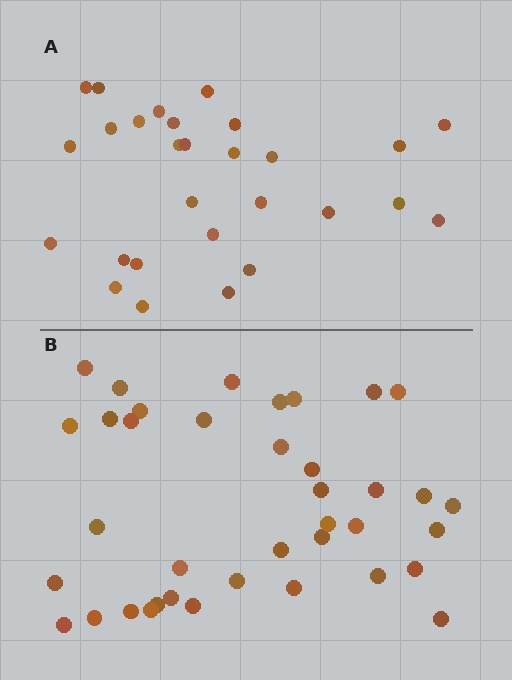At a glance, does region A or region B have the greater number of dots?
Region B (the bottom region) has more dots.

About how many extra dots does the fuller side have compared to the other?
Region B has roughly 10 or so more dots than region A.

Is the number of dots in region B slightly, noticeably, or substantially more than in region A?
Region B has noticeably more, but not dramatically so. The ratio is roughly 1.4 to 1.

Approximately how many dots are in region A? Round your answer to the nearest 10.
About 30 dots. (The exact count is 28, which rounds to 30.)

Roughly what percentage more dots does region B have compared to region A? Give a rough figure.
About 35% more.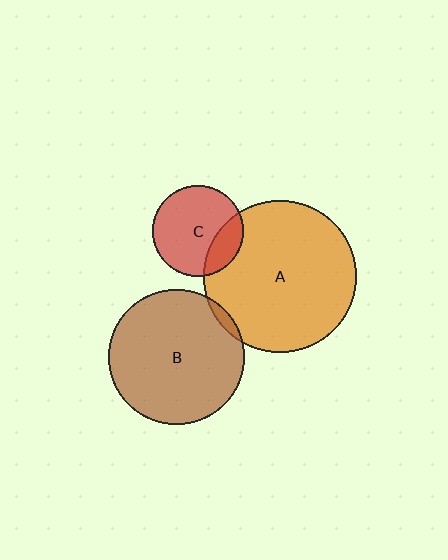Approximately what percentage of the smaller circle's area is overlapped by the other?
Approximately 20%.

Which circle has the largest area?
Circle A (orange).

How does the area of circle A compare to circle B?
Approximately 1.3 times.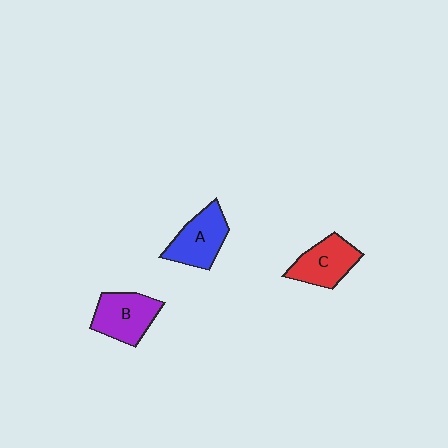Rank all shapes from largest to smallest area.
From largest to smallest: B (purple), A (blue), C (red).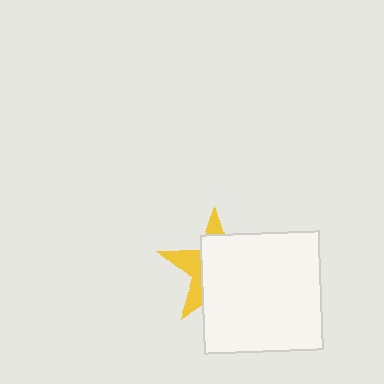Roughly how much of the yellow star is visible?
A small part of it is visible (roughly 32%).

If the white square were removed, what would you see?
You would see the complete yellow star.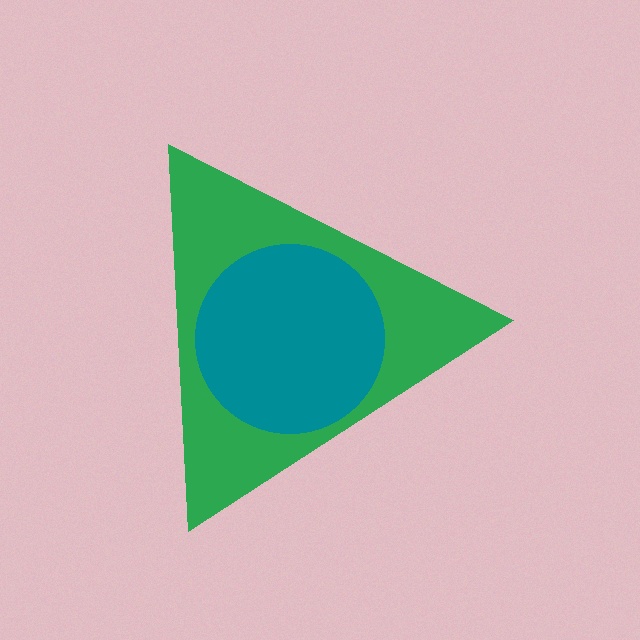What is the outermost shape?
The green triangle.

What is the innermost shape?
The teal circle.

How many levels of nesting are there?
2.